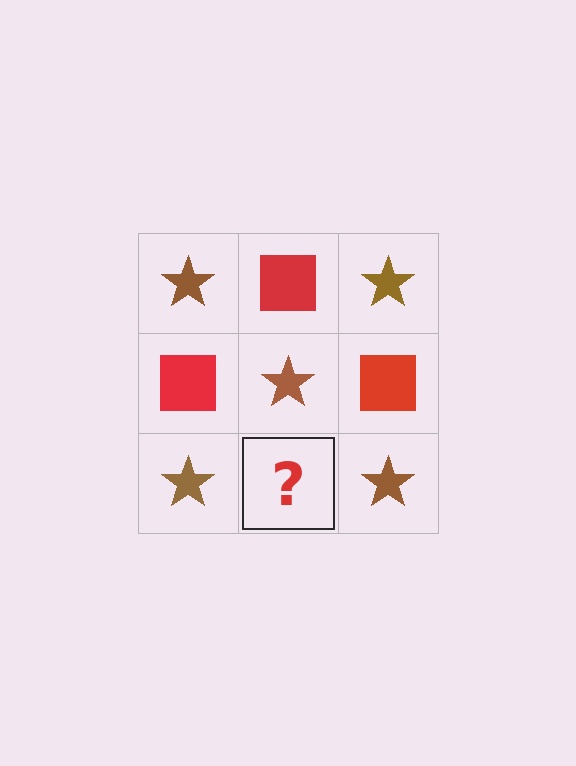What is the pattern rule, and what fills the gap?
The rule is that it alternates brown star and red square in a checkerboard pattern. The gap should be filled with a red square.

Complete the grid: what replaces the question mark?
The question mark should be replaced with a red square.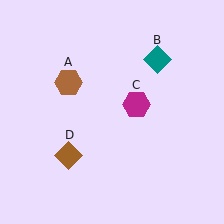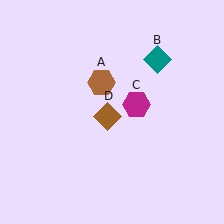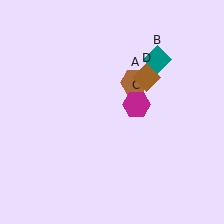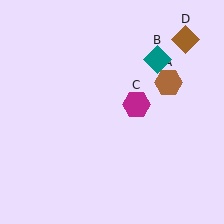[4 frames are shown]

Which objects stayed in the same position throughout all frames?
Teal diamond (object B) and magenta hexagon (object C) remained stationary.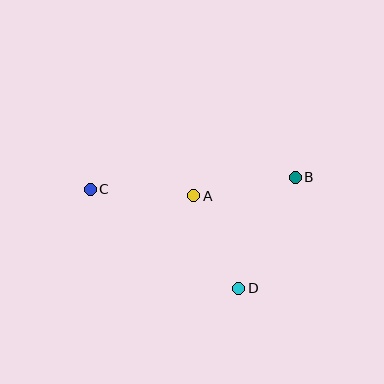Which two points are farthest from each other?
Points B and C are farthest from each other.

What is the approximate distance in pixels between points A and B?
The distance between A and B is approximately 103 pixels.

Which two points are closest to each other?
Points A and D are closest to each other.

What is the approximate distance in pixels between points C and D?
The distance between C and D is approximately 178 pixels.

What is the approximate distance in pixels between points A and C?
The distance between A and C is approximately 104 pixels.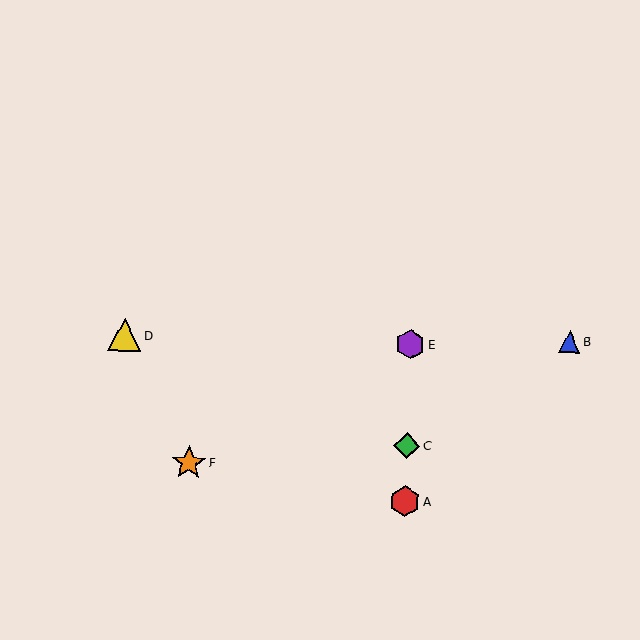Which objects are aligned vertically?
Objects A, C, E are aligned vertically.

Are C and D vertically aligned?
No, C is at x≈407 and D is at x≈125.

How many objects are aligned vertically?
3 objects (A, C, E) are aligned vertically.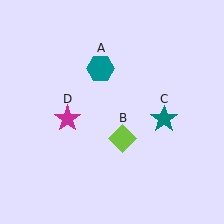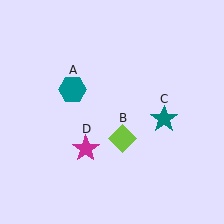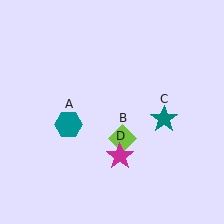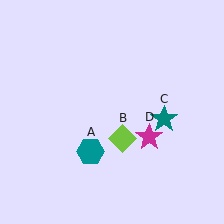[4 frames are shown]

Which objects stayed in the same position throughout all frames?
Lime diamond (object B) and teal star (object C) remained stationary.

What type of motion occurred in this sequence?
The teal hexagon (object A), magenta star (object D) rotated counterclockwise around the center of the scene.